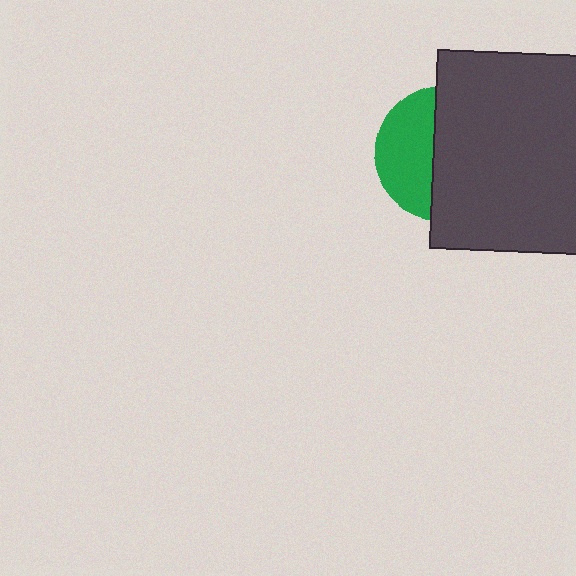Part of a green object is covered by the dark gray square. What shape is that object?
It is a circle.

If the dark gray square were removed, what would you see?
You would see the complete green circle.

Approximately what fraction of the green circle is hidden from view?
Roughly 59% of the green circle is hidden behind the dark gray square.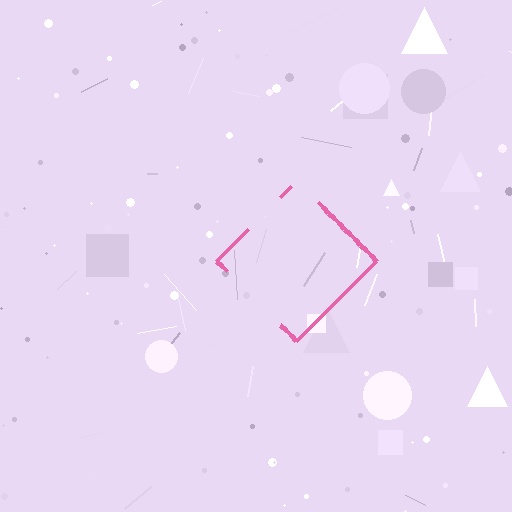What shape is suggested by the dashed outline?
The dashed outline suggests a diamond.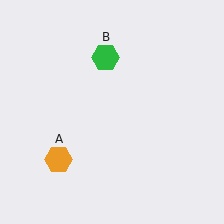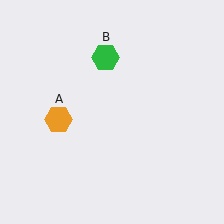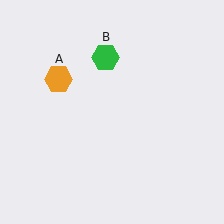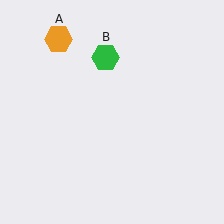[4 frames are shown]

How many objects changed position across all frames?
1 object changed position: orange hexagon (object A).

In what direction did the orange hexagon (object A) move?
The orange hexagon (object A) moved up.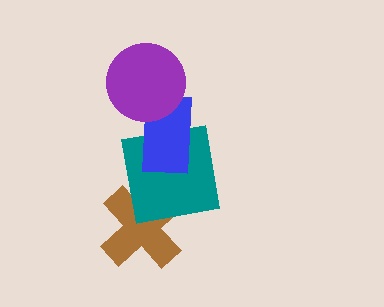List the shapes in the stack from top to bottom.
From top to bottom: the purple circle, the blue rectangle, the teal square, the brown cross.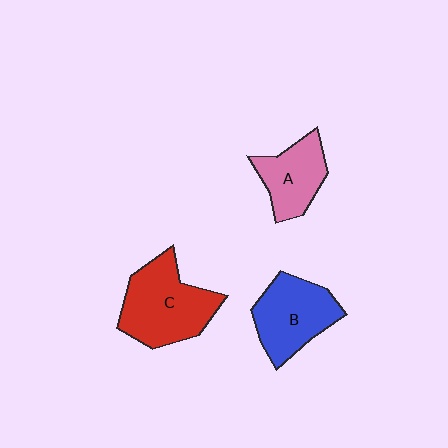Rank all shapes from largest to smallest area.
From largest to smallest: C (red), B (blue), A (pink).